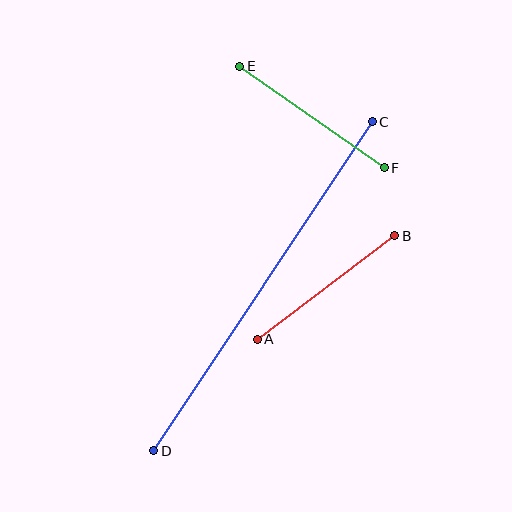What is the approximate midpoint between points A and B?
The midpoint is at approximately (326, 288) pixels.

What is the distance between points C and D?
The distance is approximately 395 pixels.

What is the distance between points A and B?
The distance is approximately 172 pixels.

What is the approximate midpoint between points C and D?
The midpoint is at approximately (263, 286) pixels.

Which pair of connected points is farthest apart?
Points C and D are farthest apart.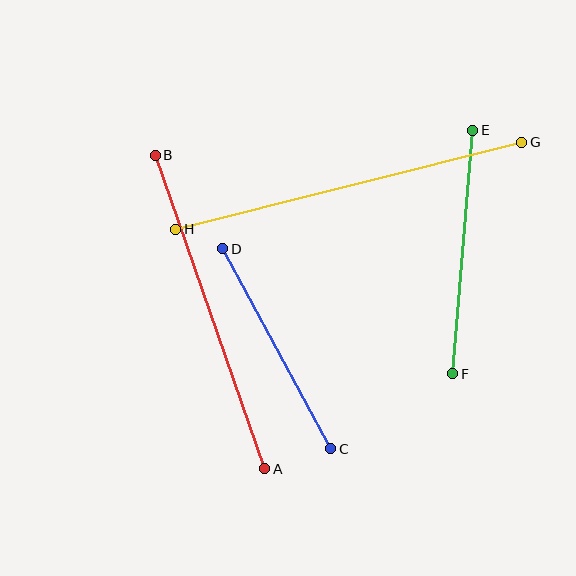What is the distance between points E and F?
The distance is approximately 244 pixels.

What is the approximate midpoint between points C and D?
The midpoint is at approximately (277, 349) pixels.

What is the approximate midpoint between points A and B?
The midpoint is at approximately (210, 312) pixels.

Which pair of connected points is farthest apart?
Points G and H are farthest apart.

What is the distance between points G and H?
The distance is approximately 357 pixels.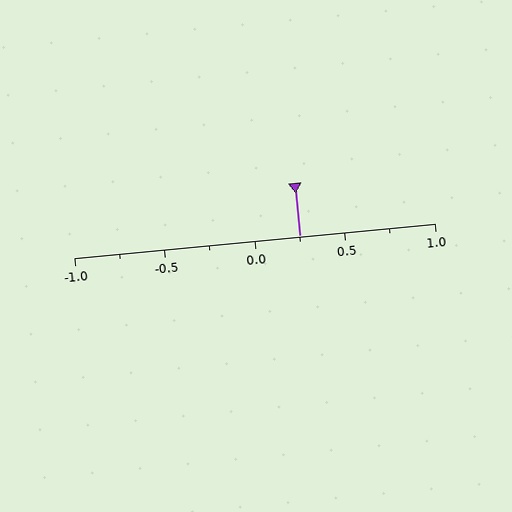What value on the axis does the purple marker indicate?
The marker indicates approximately 0.25.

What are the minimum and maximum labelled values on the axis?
The axis runs from -1.0 to 1.0.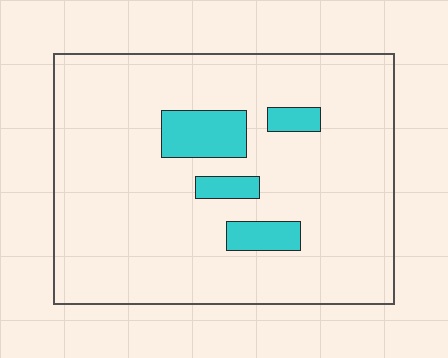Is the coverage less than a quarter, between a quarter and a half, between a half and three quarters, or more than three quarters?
Less than a quarter.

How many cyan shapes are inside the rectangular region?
4.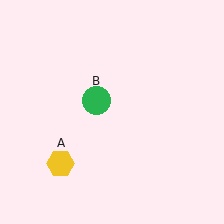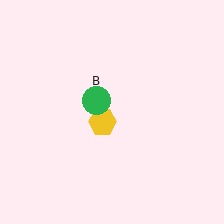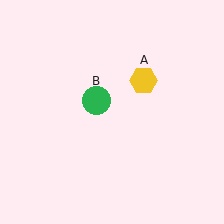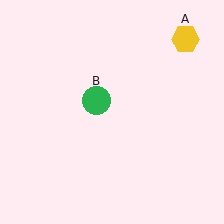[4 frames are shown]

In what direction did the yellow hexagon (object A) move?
The yellow hexagon (object A) moved up and to the right.